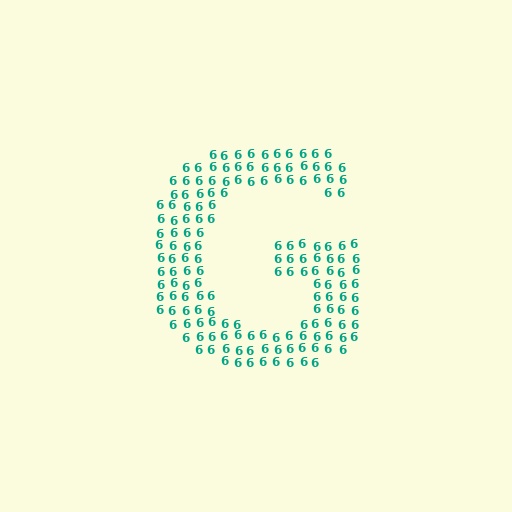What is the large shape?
The large shape is the letter G.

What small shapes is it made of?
It is made of small digit 6's.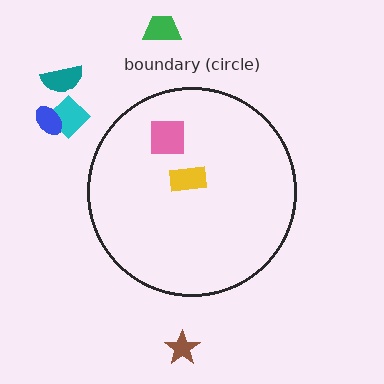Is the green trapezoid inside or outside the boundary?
Outside.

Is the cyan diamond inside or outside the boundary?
Outside.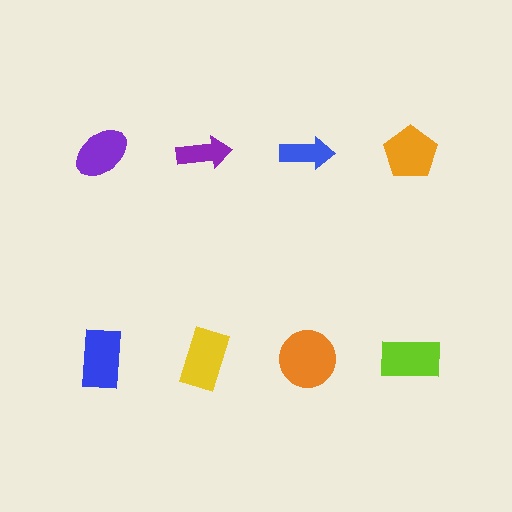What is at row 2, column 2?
A yellow rectangle.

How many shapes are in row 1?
4 shapes.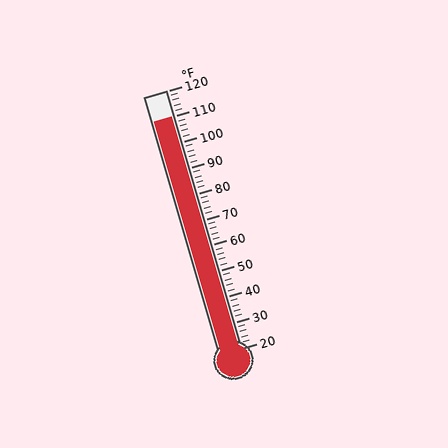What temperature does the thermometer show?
The thermometer shows approximately 110°F.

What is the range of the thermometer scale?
The thermometer scale ranges from 20°F to 120°F.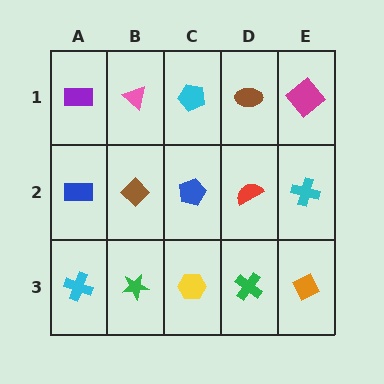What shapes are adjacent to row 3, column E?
A cyan cross (row 2, column E), a green cross (row 3, column D).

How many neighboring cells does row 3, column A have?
2.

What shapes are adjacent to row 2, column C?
A cyan pentagon (row 1, column C), a yellow hexagon (row 3, column C), a brown diamond (row 2, column B), a red semicircle (row 2, column D).